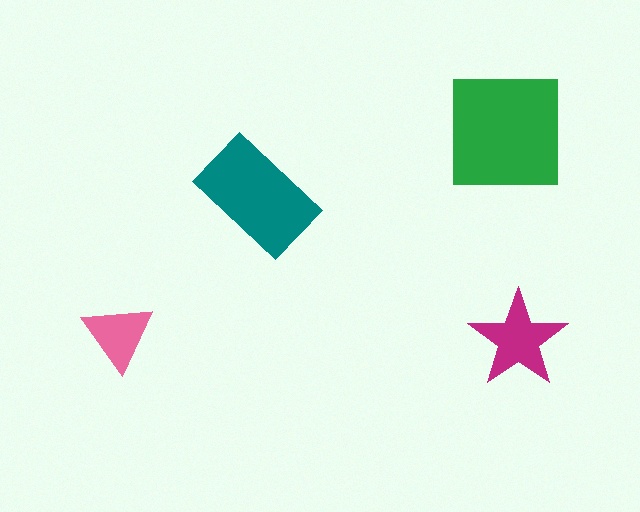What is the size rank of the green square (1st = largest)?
1st.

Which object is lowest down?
The magenta star is bottommost.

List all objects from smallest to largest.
The pink triangle, the magenta star, the teal rectangle, the green square.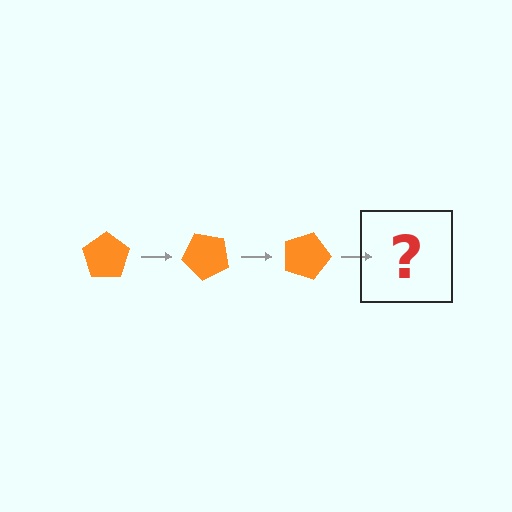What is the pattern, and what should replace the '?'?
The pattern is that the pentagon rotates 45 degrees each step. The '?' should be an orange pentagon rotated 135 degrees.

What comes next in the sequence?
The next element should be an orange pentagon rotated 135 degrees.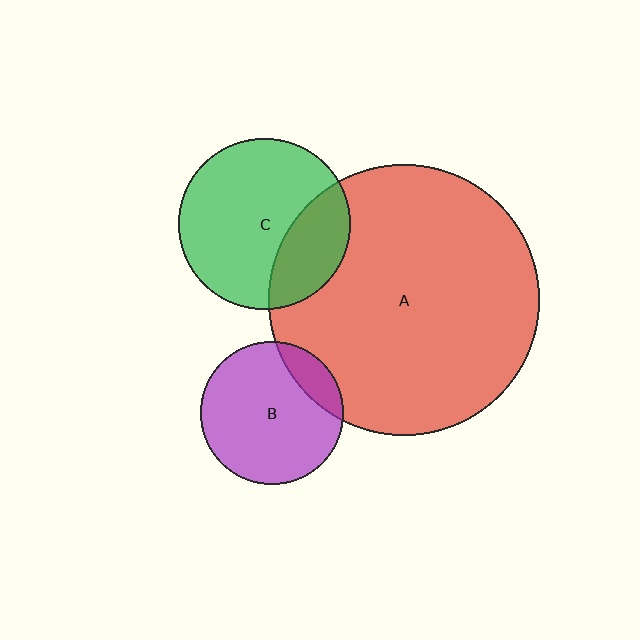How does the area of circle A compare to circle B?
Approximately 3.6 times.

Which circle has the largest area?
Circle A (red).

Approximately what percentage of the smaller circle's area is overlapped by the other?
Approximately 15%.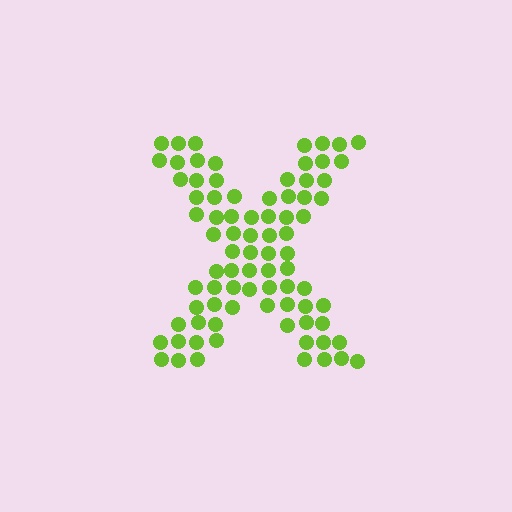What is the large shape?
The large shape is the letter X.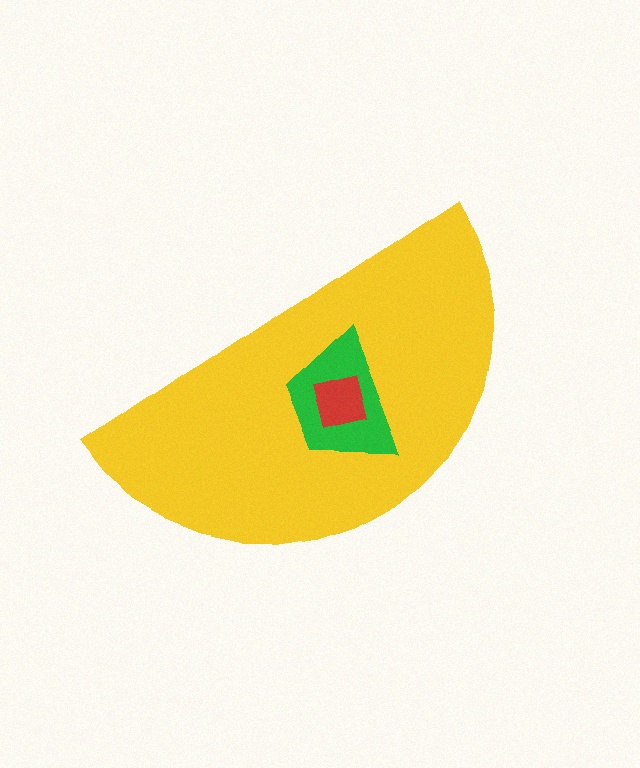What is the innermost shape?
The red square.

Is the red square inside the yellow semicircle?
Yes.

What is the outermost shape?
The yellow semicircle.